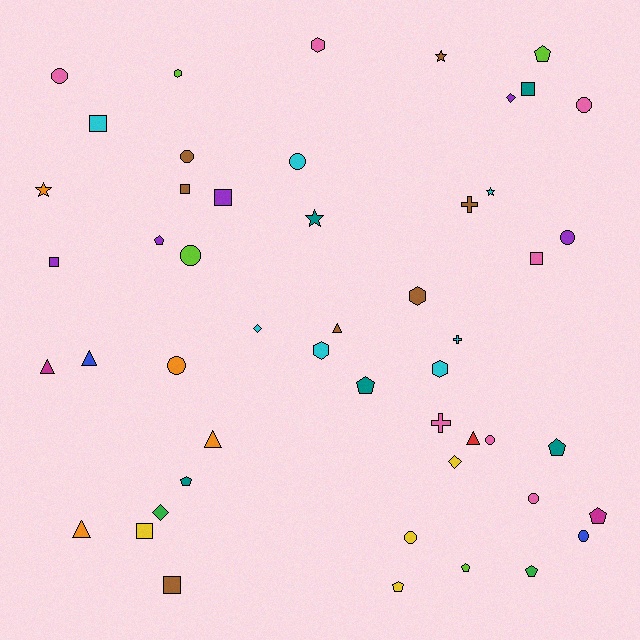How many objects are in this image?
There are 50 objects.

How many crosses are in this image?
There are 3 crosses.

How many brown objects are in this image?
There are 7 brown objects.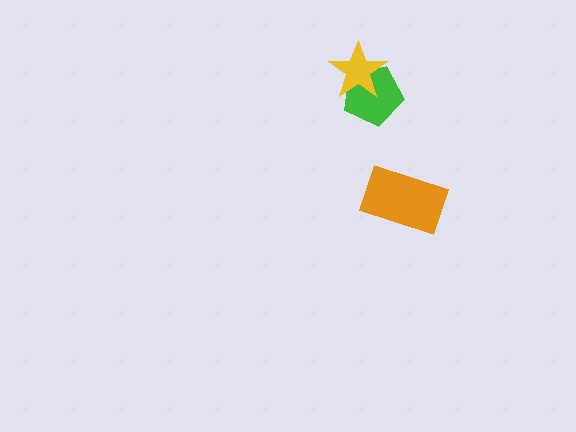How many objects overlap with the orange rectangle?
0 objects overlap with the orange rectangle.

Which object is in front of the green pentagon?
The yellow star is in front of the green pentagon.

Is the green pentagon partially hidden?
Yes, it is partially covered by another shape.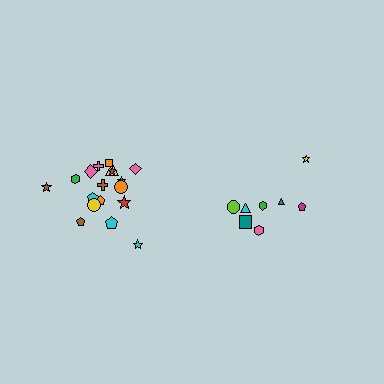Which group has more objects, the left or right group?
The left group.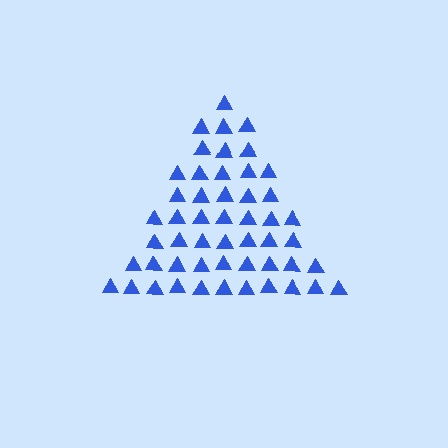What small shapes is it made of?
It is made of small triangles.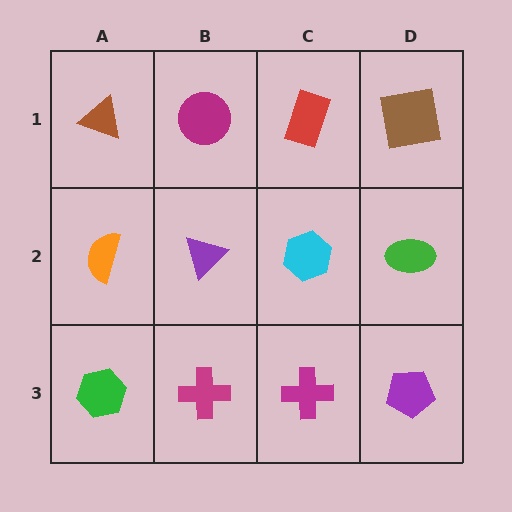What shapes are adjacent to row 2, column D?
A brown square (row 1, column D), a purple pentagon (row 3, column D), a cyan hexagon (row 2, column C).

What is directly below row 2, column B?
A magenta cross.